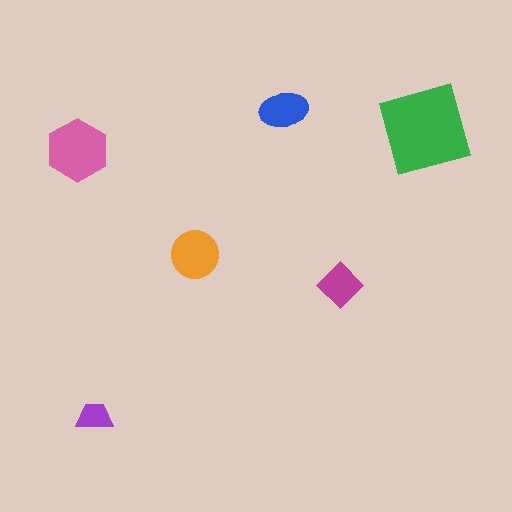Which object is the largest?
The green square.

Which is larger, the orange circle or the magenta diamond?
The orange circle.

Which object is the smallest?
The purple trapezoid.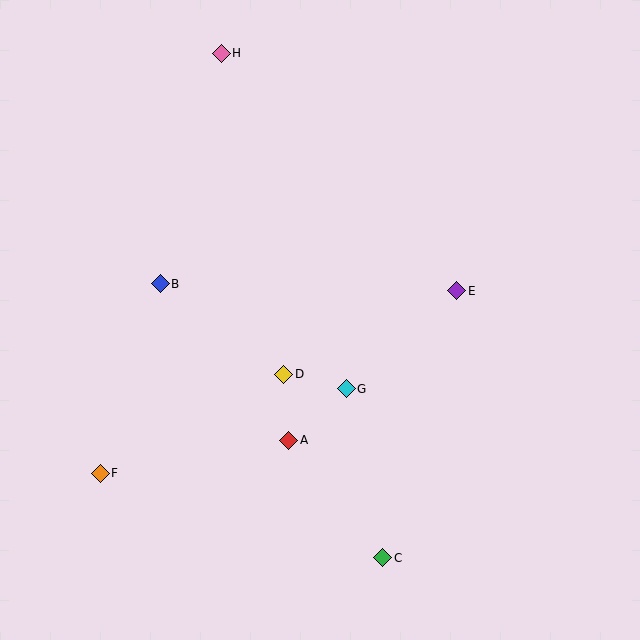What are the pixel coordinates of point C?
Point C is at (383, 558).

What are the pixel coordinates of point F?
Point F is at (100, 473).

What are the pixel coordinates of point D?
Point D is at (284, 375).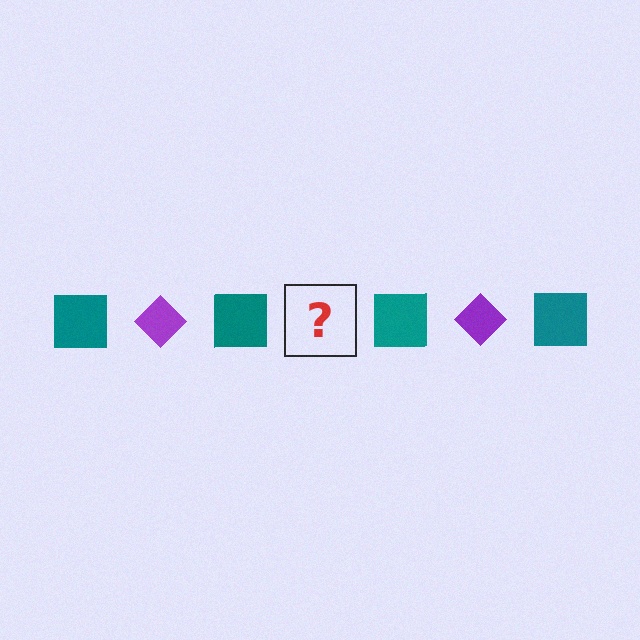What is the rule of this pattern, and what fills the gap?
The rule is that the pattern alternates between teal square and purple diamond. The gap should be filled with a purple diamond.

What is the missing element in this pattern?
The missing element is a purple diamond.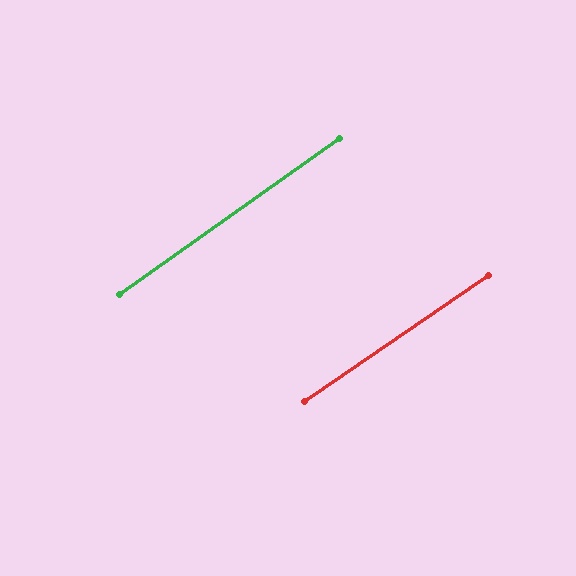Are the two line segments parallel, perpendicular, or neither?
Parallel — their directions differ by only 0.9°.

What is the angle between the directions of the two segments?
Approximately 1 degree.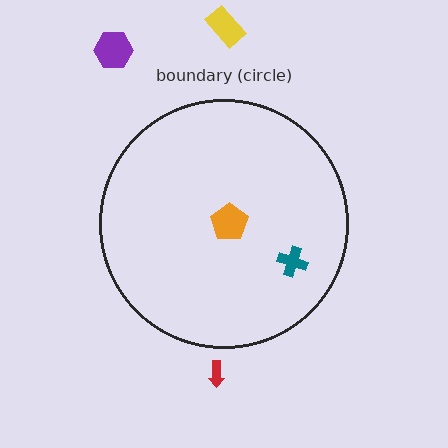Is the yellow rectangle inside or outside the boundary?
Outside.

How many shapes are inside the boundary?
2 inside, 3 outside.